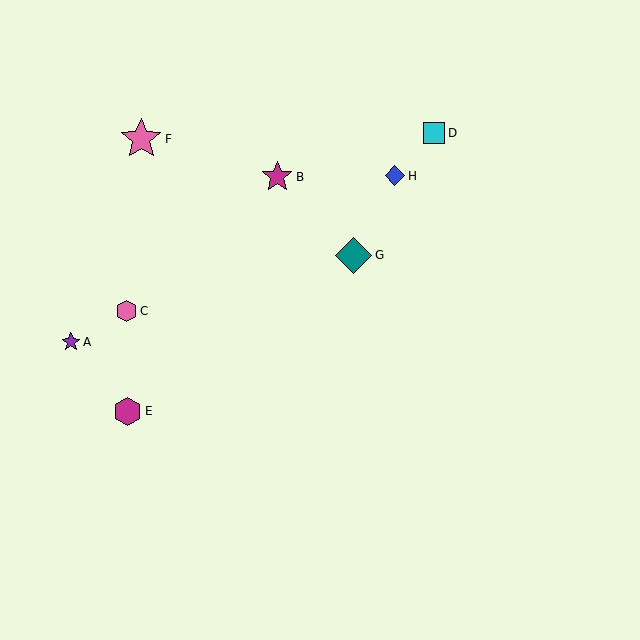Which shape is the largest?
The pink star (labeled F) is the largest.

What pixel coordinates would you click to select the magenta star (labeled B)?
Click at (277, 177) to select the magenta star B.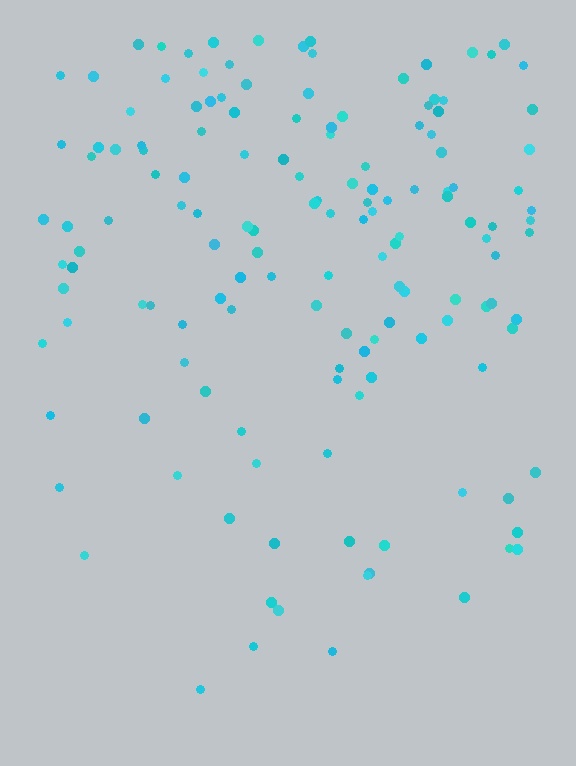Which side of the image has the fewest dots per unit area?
The bottom.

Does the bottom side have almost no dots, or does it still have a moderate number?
Still a moderate number, just noticeably fewer than the top.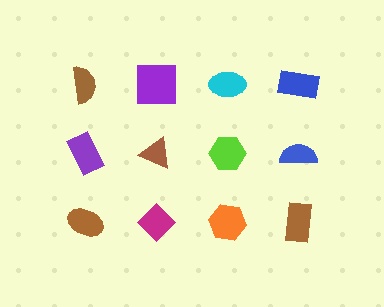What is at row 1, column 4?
A blue rectangle.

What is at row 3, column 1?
A brown ellipse.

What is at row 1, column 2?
A purple square.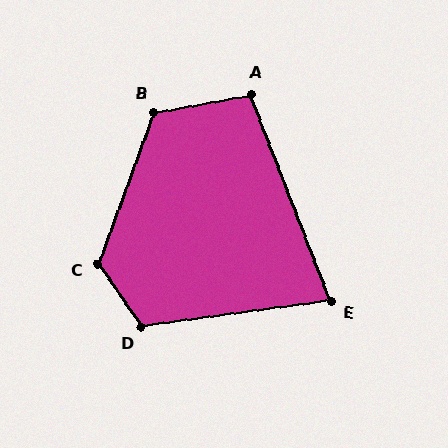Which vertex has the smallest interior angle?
E, at approximately 76 degrees.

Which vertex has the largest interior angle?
C, at approximately 126 degrees.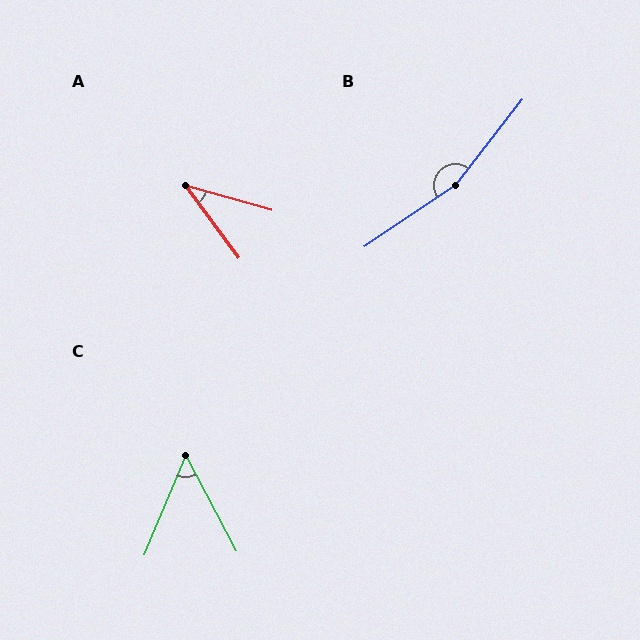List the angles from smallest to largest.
A (38°), C (51°), B (161°).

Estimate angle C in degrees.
Approximately 51 degrees.